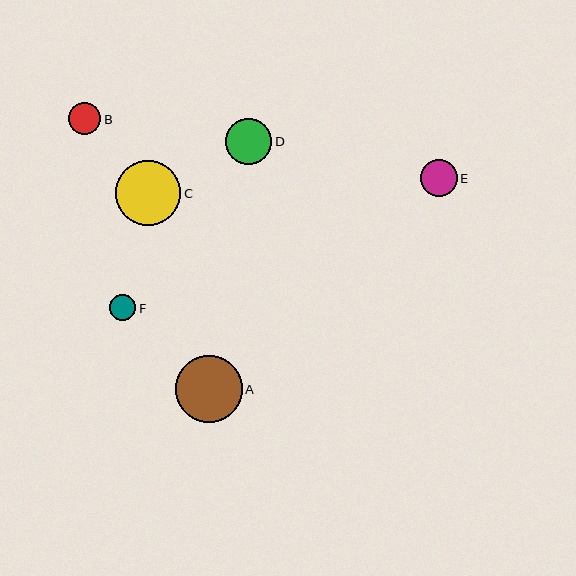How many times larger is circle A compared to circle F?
Circle A is approximately 2.6 times the size of circle F.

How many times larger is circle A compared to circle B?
Circle A is approximately 2.1 times the size of circle B.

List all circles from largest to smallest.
From largest to smallest: A, C, D, E, B, F.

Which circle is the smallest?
Circle F is the smallest with a size of approximately 26 pixels.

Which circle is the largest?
Circle A is the largest with a size of approximately 67 pixels.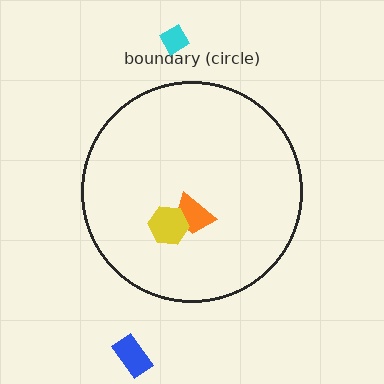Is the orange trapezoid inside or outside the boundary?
Inside.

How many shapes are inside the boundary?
2 inside, 2 outside.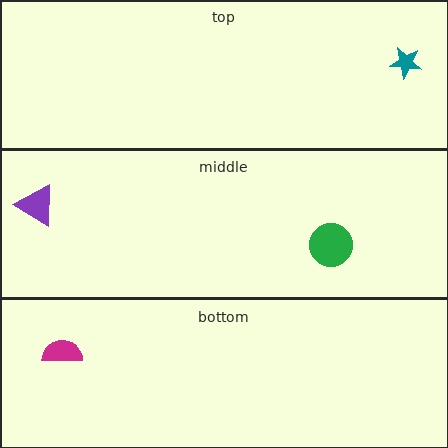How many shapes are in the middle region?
2.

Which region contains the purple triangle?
The middle region.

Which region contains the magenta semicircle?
The bottom region.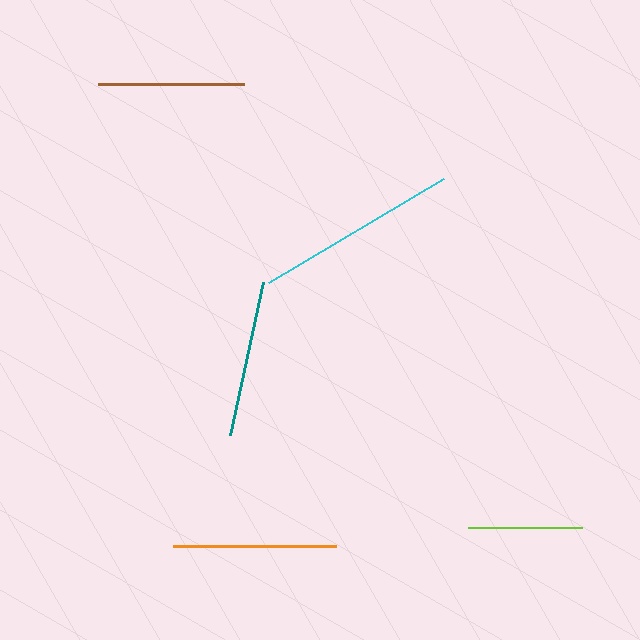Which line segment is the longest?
The cyan line is the longest at approximately 203 pixels.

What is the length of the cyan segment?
The cyan segment is approximately 203 pixels long.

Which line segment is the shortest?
The lime line is the shortest at approximately 114 pixels.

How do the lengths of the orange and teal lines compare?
The orange and teal lines are approximately the same length.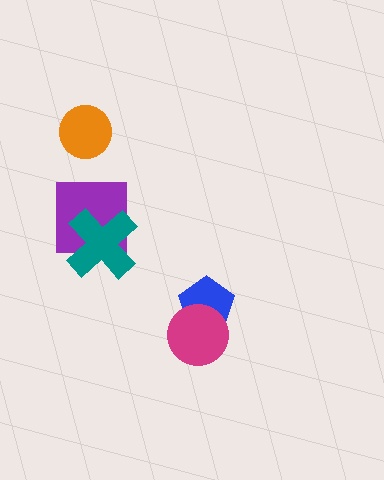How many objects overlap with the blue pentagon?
1 object overlaps with the blue pentagon.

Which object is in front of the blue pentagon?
The magenta circle is in front of the blue pentagon.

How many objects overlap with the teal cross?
1 object overlaps with the teal cross.